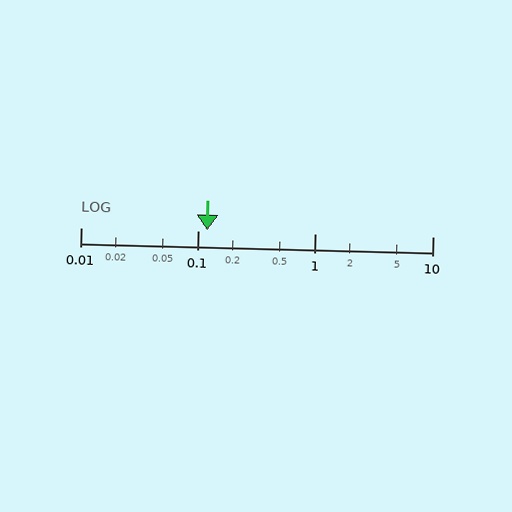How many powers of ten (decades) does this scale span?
The scale spans 3 decades, from 0.01 to 10.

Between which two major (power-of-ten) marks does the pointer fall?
The pointer is between 0.1 and 1.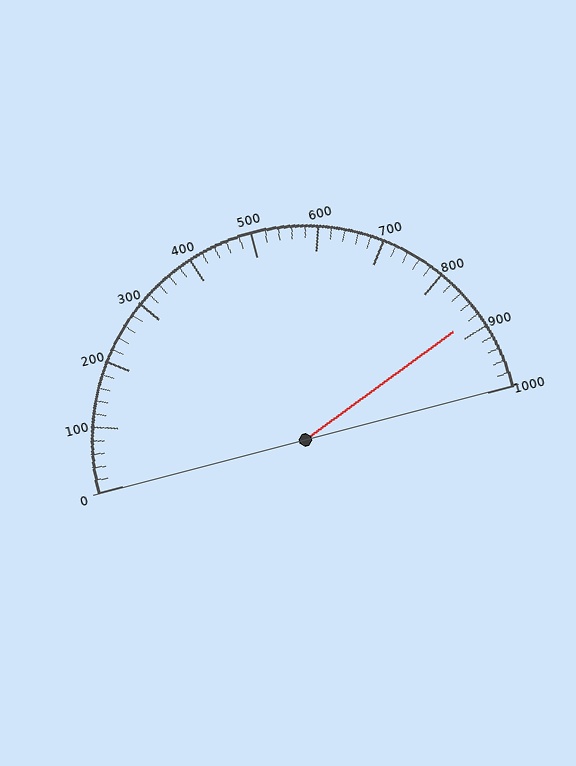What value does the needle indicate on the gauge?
The needle indicates approximately 880.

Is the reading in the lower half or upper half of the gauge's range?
The reading is in the upper half of the range (0 to 1000).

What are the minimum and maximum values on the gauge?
The gauge ranges from 0 to 1000.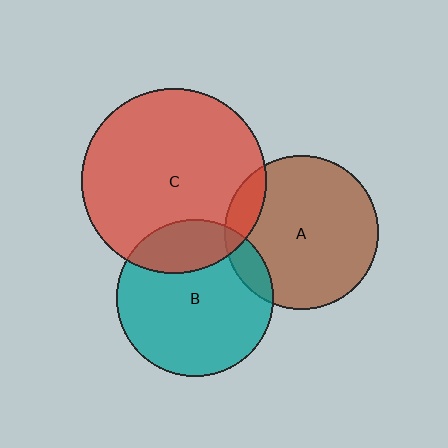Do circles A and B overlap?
Yes.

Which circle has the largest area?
Circle C (red).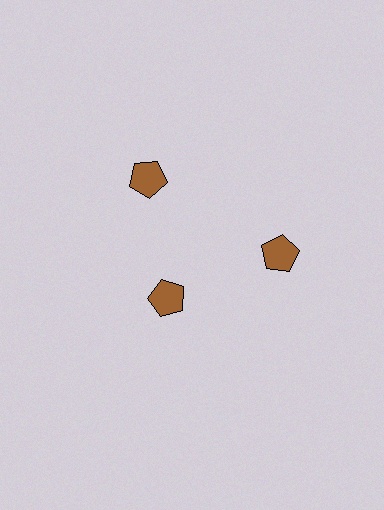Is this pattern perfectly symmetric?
No. The 3 brown pentagons are arranged in a ring, but one element near the 7 o'clock position is pulled inward toward the center, breaking the 3-fold rotational symmetry.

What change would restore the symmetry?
The symmetry would be restored by moving it outward, back onto the ring so that all 3 pentagons sit at equal angles and equal distance from the center.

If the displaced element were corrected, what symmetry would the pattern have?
It would have 3-fold rotational symmetry — the pattern would map onto itself every 120 degrees.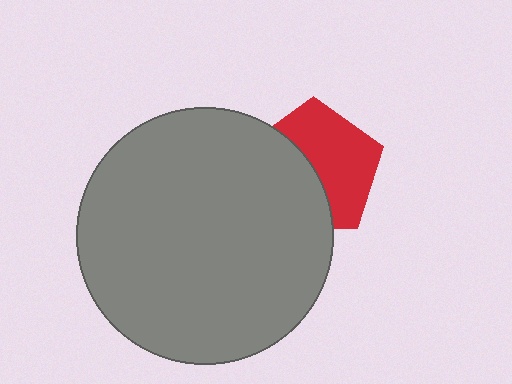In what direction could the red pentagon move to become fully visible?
The red pentagon could move right. That would shift it out from behind the gray circle entirely.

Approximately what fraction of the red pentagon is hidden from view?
Roughly 46% of the red pentagon is hidden behind the gray circle.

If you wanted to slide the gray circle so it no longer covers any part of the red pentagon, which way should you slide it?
Slide it left — that is the most direct way to separate the two shapes.